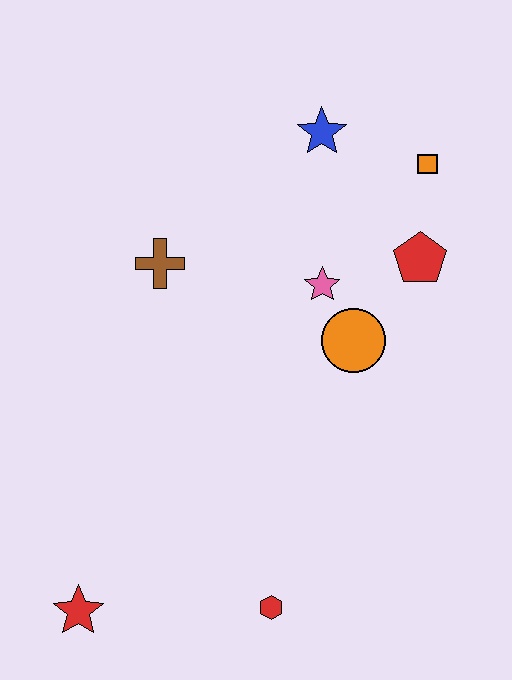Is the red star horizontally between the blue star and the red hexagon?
No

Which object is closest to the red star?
The red hexagon is closest to the red star.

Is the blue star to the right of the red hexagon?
Yes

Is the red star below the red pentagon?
Yes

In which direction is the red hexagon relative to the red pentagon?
The red hexagon is below the red pentagon.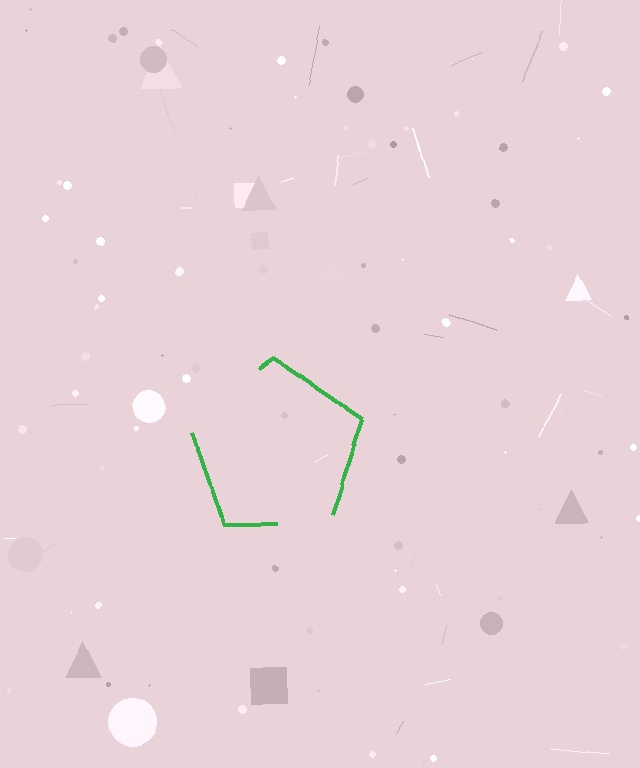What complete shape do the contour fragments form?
The contour fragments form a pentagon.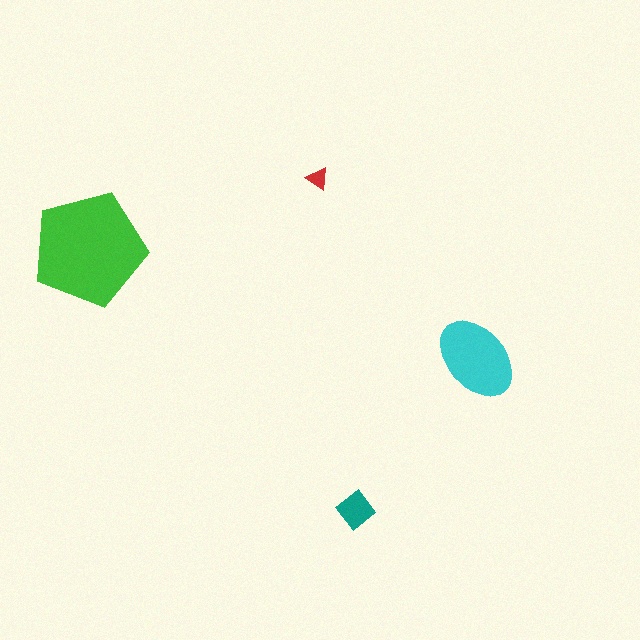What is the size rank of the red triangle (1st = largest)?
4th.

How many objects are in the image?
There are 4 objects in the image.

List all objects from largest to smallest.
The green pentagon, the cyan ellipse, the teal diamond, the red triangle.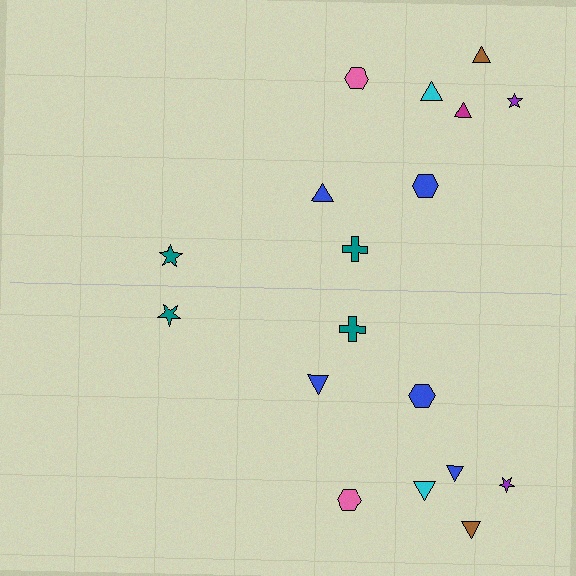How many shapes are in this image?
There are 18 shapes in this image.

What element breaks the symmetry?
The blue triangle on the bottom side breaks the symmetry — its mirror counterpart is magenta.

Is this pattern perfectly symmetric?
No, the pattern is not perfectly symmetric. The blue triangle on the bottom side breaks the symmetry — its mirror counterpart is magenta.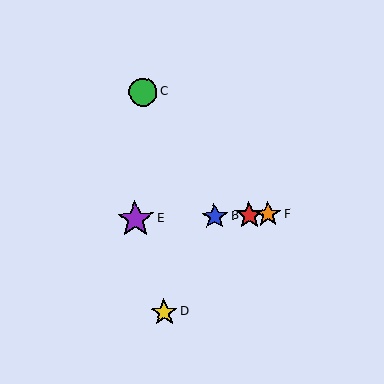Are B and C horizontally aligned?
No, B is at y≈216 and C is at y≈92.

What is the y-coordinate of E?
Object E is at y≈219.